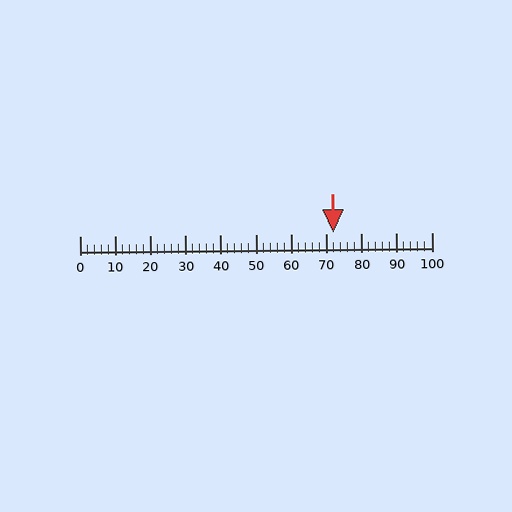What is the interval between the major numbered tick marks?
The major tick marks are spaced 10 units apart.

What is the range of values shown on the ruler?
The ruler shows values from 0 to 100.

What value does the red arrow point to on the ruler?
The red arrow points to approximately 72.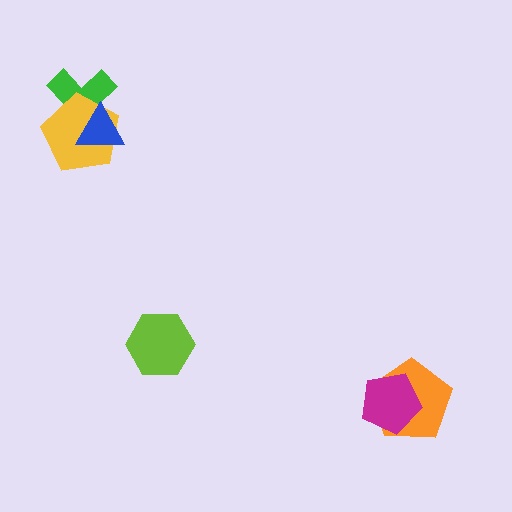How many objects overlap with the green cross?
2 objects overlap with the green cross.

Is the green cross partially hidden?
Yes, it is partially covered by another shape.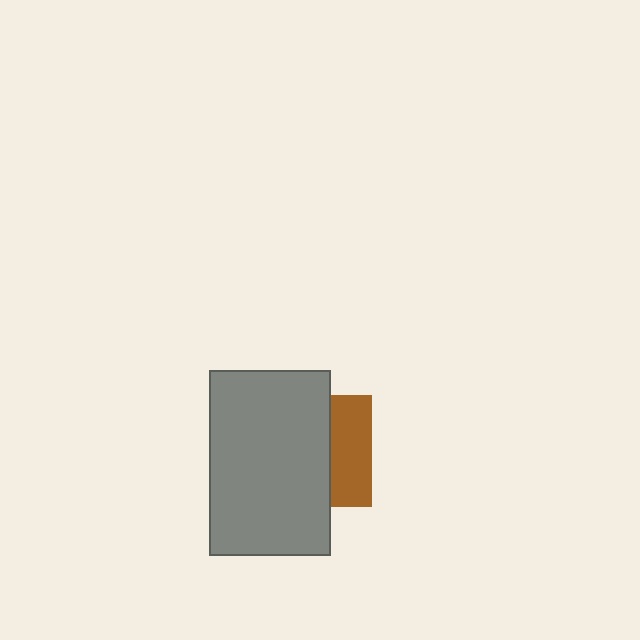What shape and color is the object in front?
The object in front is a gray rectangle.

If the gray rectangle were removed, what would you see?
You would see the complete brown square.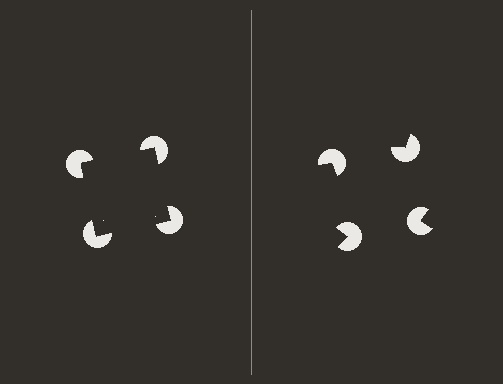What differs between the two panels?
The pac-man discs are positioned identically on both sides; only the wedge orientations differ. On the left they align to a square; on the right they are misaligned.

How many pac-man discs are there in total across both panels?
8 — 4 on each side.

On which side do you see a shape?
An illusory square appears on the left side. On the right side the wedge cuts are rotated, so no coherent shape forms.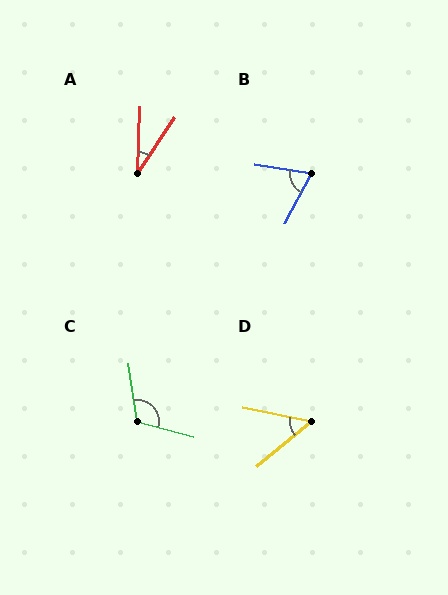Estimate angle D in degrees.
Approximately 51 degrees.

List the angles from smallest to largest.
A (31°), D (51°), B (71°), C (113°).